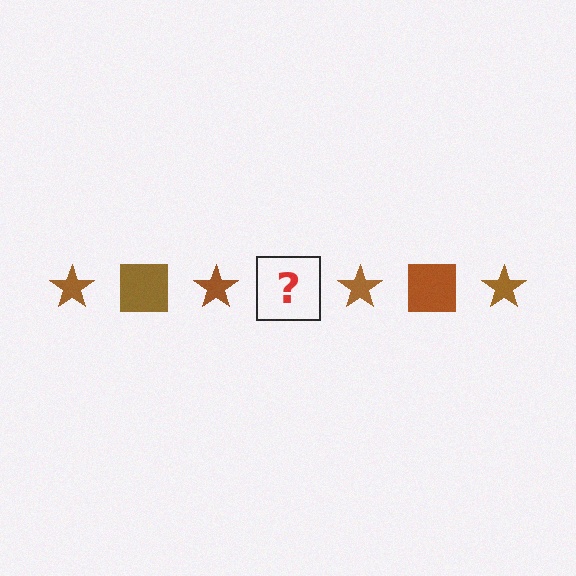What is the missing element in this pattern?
The missing element is a brown square.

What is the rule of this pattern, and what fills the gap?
The rule is that the pattern cycles through star, square shapes in brown. The gap should be filled with a brown square.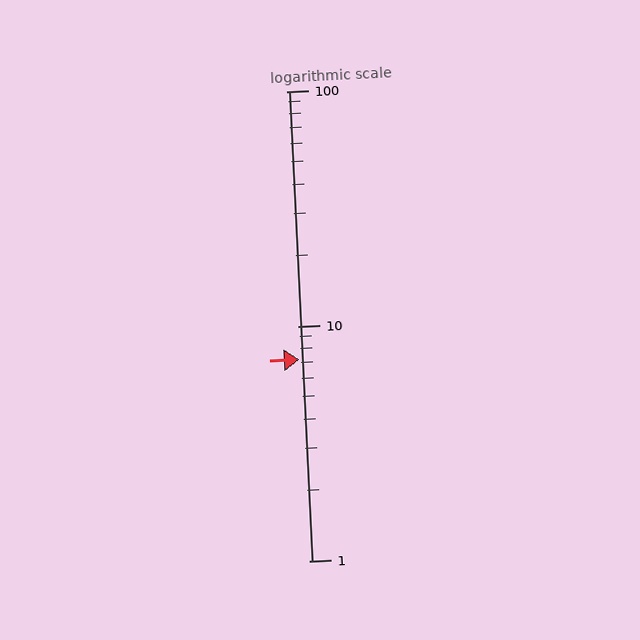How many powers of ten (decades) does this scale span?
The scale spans 2 decades, from 1 to 100.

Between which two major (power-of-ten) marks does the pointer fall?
The pointer is between 1 and 10.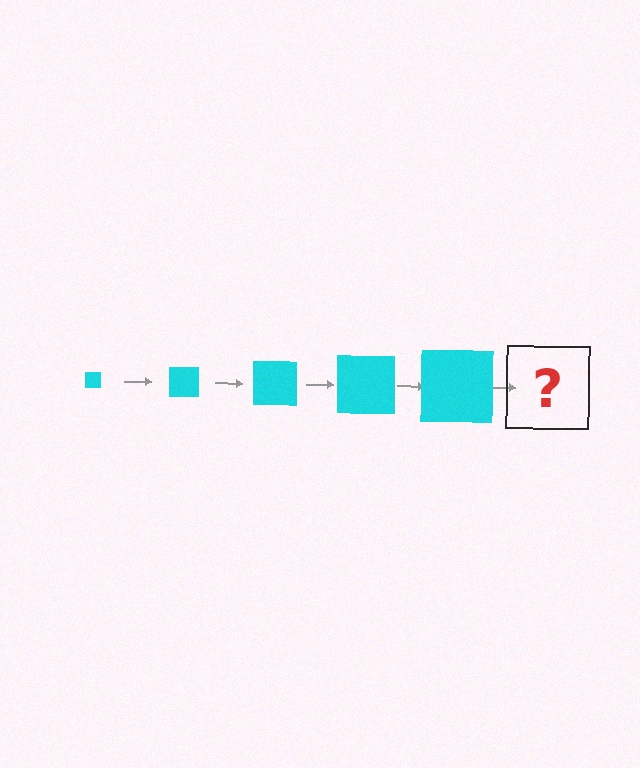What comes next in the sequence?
The next element should be a cyan square, larger than the previous one.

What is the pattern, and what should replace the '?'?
The pattern is that the square gets progressively larger each step. The '?' should be a cyan square, larger than the previous one.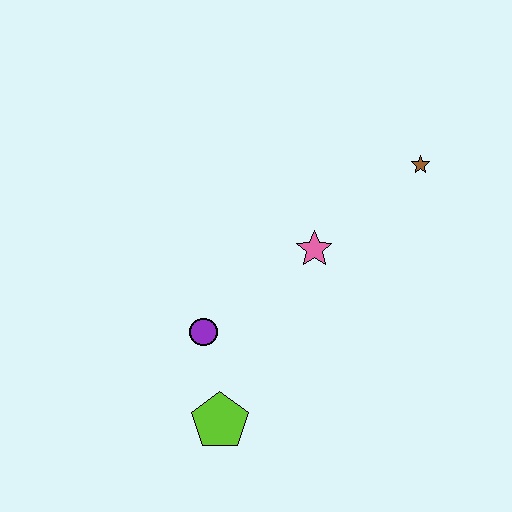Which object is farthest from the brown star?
The lime pentagon is farthest from the brown star.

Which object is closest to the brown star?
The pink star is closest to the brown star.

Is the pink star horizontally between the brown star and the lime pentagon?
Yes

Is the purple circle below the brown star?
Yes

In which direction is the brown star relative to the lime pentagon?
The brown star is above the lime pentagon.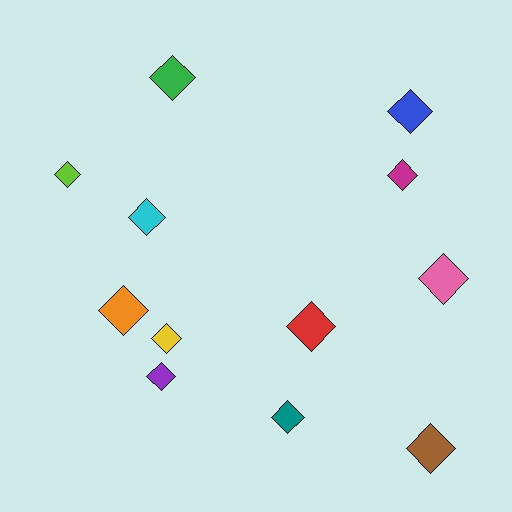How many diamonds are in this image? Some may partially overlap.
There are 12 diamonds.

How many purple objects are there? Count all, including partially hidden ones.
There is 1 purple object.